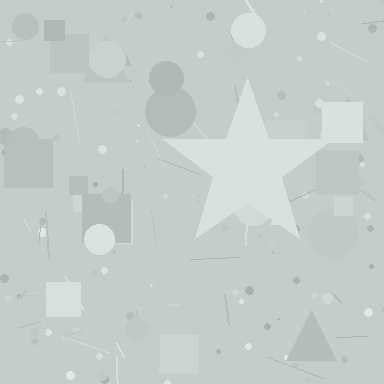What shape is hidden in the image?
A star is hidden in the image.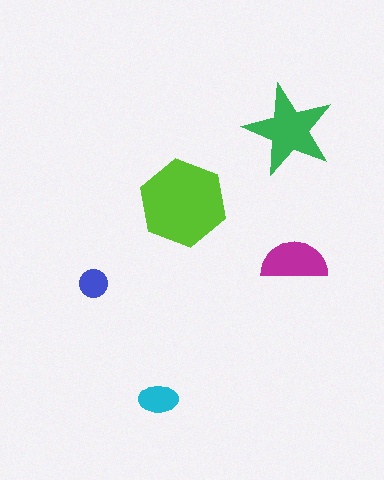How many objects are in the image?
There are 5 objects in the image.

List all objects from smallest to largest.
The blue circle, the cyan ellipse, the magenta semicircle, the green star, the lime hexagon.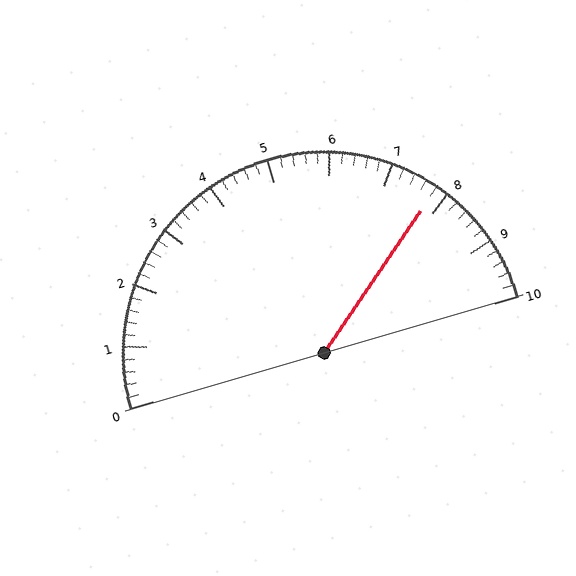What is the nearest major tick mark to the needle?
The nearest major tick mark is 8.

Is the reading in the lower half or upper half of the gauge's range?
The reading is in the upper half of the range (0 to 10).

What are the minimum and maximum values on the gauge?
The gauge ranges from 0 to 10.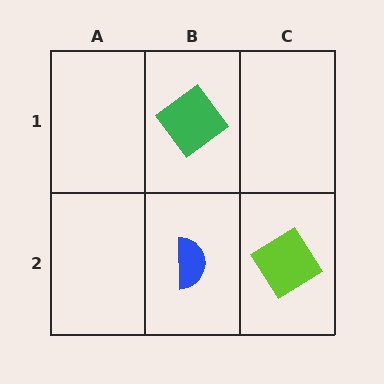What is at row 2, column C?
A lime diamond.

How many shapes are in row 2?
2 shapes.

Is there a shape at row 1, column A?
No, that cell is empty.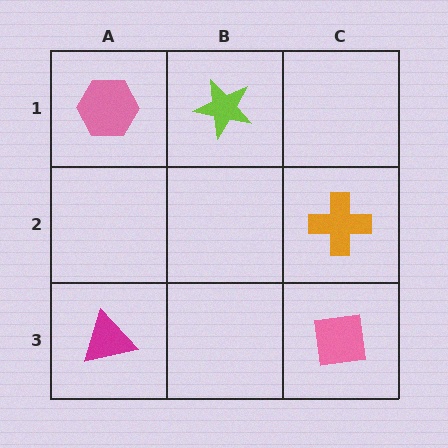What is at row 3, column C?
A pink square.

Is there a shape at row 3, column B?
No, that cell is empty.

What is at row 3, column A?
A magenta triangle.